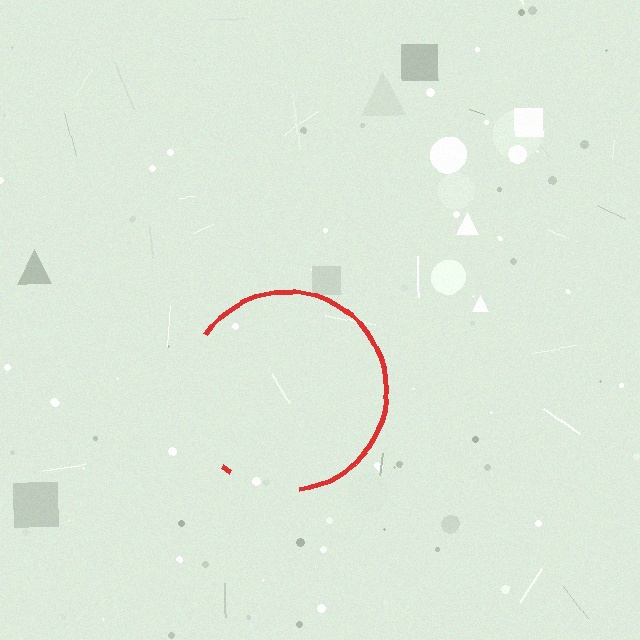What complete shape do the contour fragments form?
The contour fragments form a circle.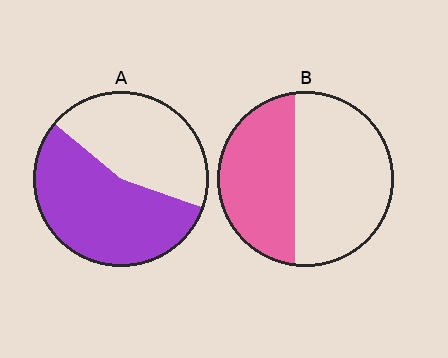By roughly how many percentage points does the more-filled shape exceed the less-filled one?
By roughly 15 percentage points (A over B).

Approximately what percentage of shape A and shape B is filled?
A is approximately 55% and B is approximately 40%.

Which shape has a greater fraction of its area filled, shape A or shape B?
Shape A.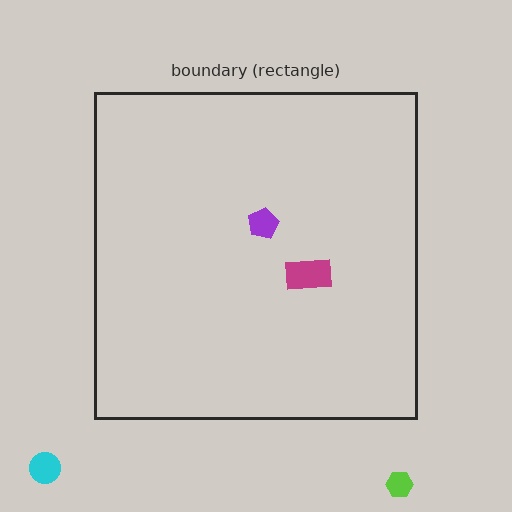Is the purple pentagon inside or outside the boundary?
Inside.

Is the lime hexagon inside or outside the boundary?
Outside.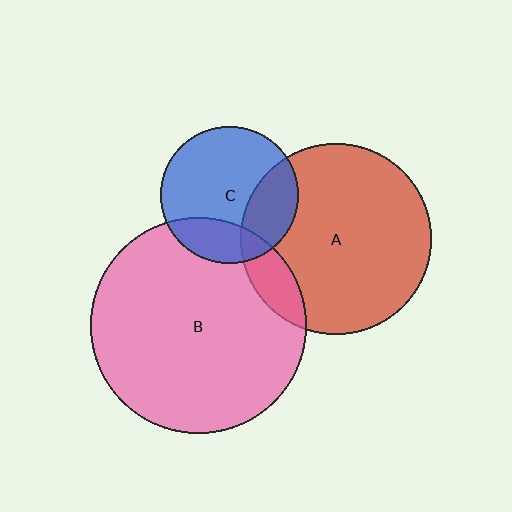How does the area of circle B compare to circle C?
Approximately 2.5 times.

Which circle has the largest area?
Circle B (pink).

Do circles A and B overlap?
Yes.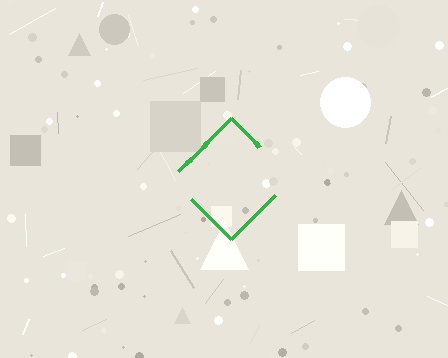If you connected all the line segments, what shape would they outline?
They would outline a diamond.